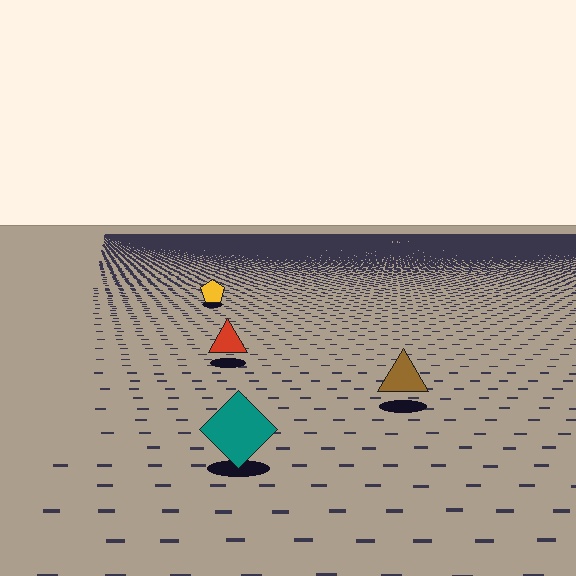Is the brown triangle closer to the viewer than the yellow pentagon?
Yes. The brown triangle is closer — you can tell from the texture gradient: the ground texture is coarser near it.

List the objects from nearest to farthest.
From nearest to farthest: the teal diamond, the brown triangle, the red triangle, the yellow pentagon.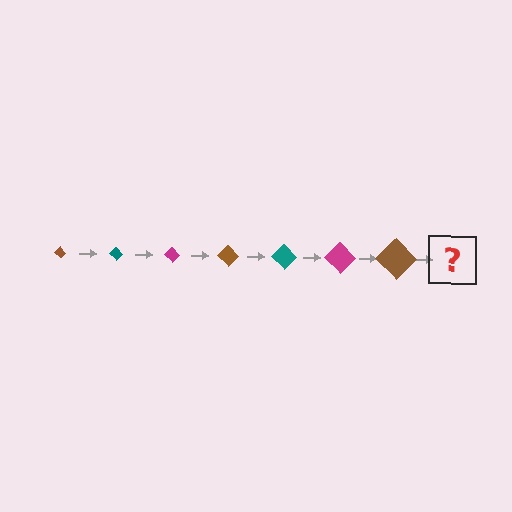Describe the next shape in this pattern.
It should be a teal diamond, larger than the previous one.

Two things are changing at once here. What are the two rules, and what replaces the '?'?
The two rules are that the diamond grows larger each step and the color cycles through brown, teal, and magenta. The '?' should be a teal diamond, larger than the previous one.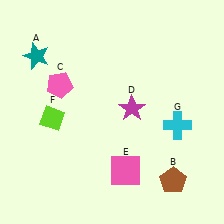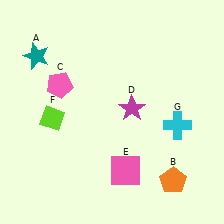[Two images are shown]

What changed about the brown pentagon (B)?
In Image 1, B is brown. In Image 2, it changed to orange.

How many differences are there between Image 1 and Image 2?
There is 1 difference between the two images.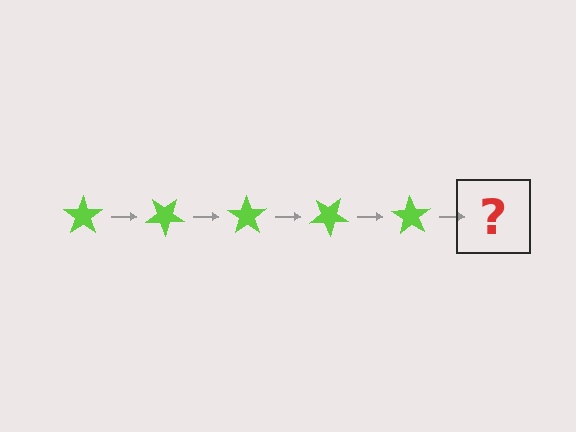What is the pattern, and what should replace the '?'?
The pattern is that the star rotates 35 degrees each step. The '?' should be a lime star rotated 175 degrees.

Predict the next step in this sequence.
The next step is a lime star rotated 175 degrees.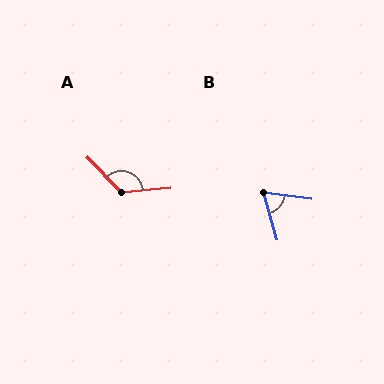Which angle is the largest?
A, at approximately 129 degrees.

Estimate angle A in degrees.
Approximately 129 degrees.